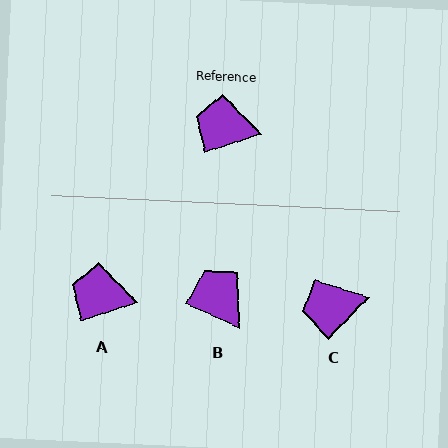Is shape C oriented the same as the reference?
No, it is off by about 28 degrees.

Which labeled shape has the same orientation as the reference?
A.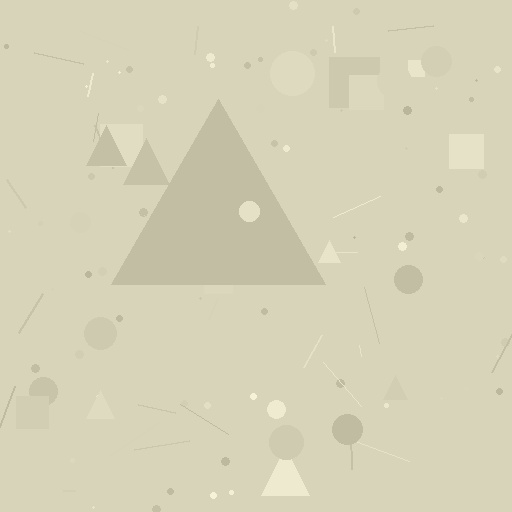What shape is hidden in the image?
A triangle is hidden in the image.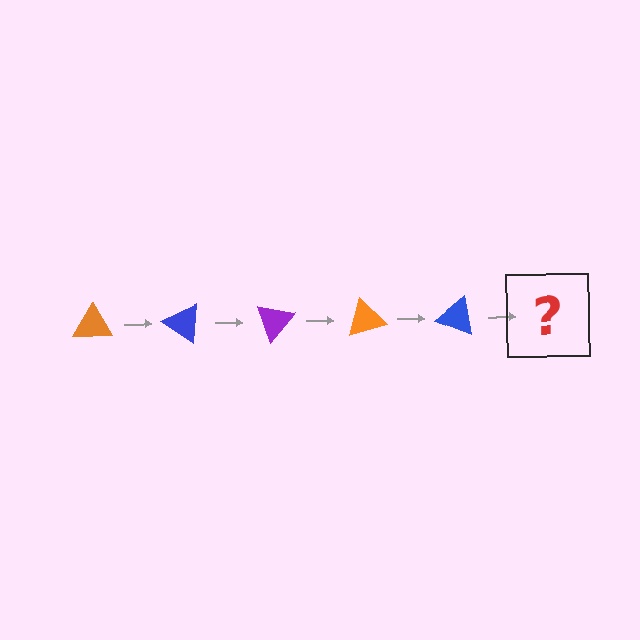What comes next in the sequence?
The next element should be a purple triangle, rotated 175 degrees from the start.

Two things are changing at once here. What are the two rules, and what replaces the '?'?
The two rules are that it rotates 35 degrees each step and the color cycles through orange, blue, and purple. The '?' should be a purple triangle, rotated 175 degrees from the start.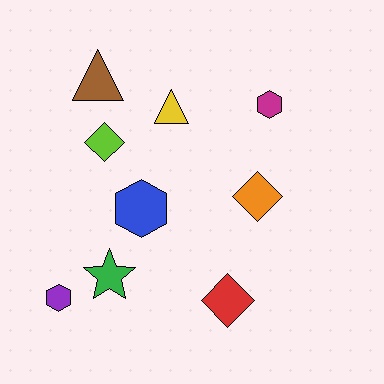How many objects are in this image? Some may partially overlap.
There are 9 objects.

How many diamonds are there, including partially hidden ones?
There are 3 diamonds.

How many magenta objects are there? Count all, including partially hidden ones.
There is 1 magenta object.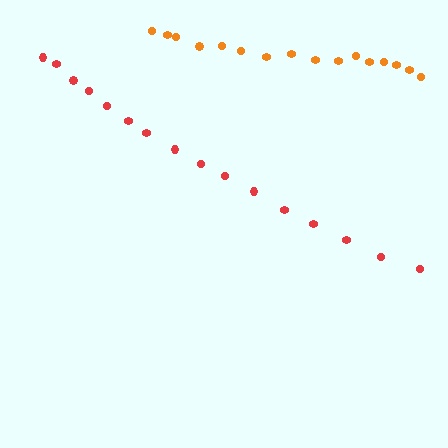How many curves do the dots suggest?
There are 2 distinct paths.